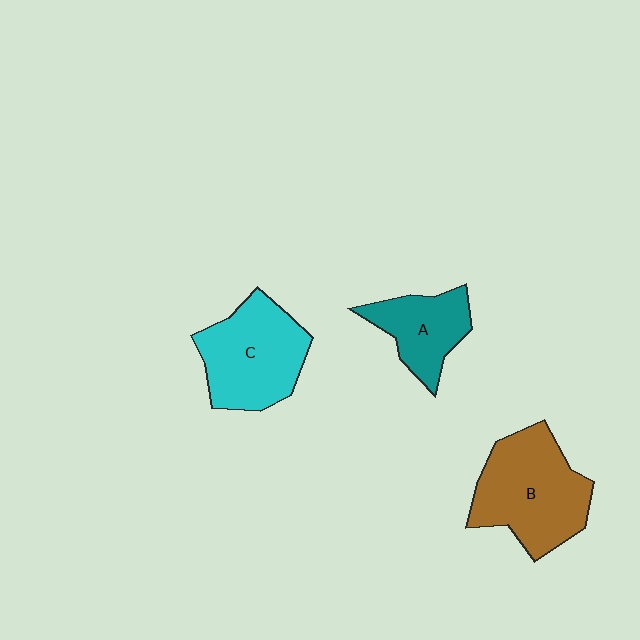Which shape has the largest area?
Shape B (brown).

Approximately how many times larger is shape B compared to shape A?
Approximately 1.7 times.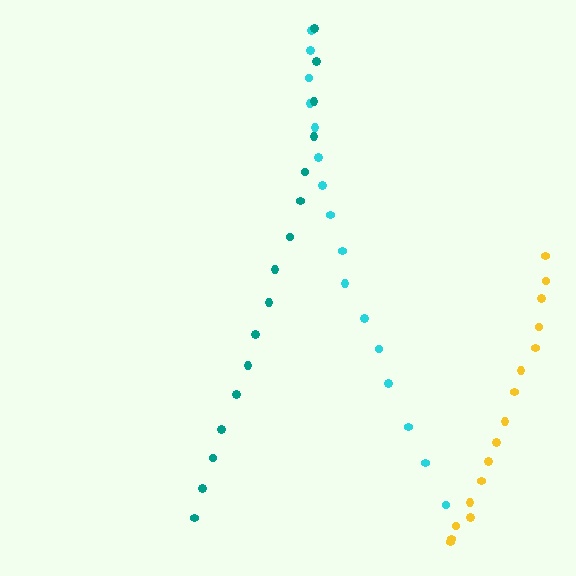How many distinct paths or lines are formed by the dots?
There are 3 distinct paths.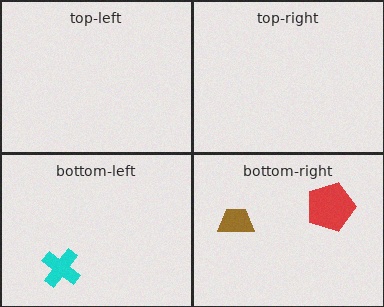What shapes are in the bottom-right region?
The red pentagon, the brown trapezoid.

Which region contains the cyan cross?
The bottom-left region.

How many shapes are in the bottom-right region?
2.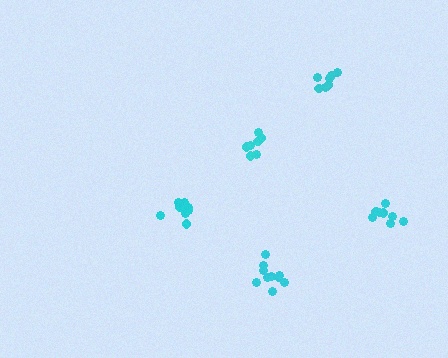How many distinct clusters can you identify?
There are 5 distinct clusters.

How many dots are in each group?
Group 1: 10 dots, Group 2: 7 dots, Group 3: 7 dots, Group 4: 9 dots, Group 5: 8 dots (41 total).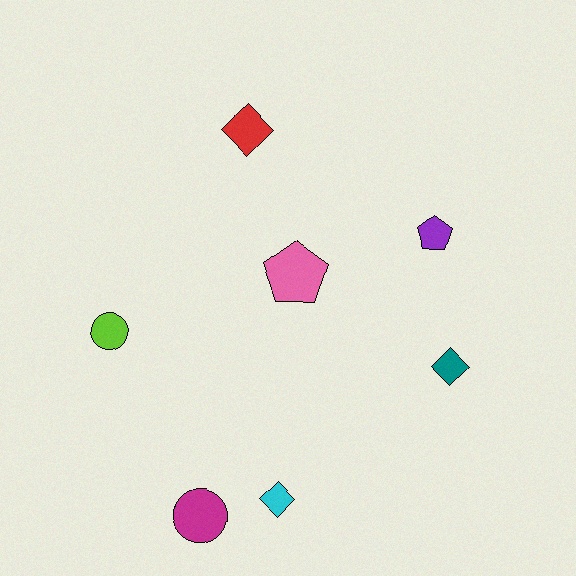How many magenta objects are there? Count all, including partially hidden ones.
There is 1 magenta object.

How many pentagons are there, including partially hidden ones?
There are 2 pentagons.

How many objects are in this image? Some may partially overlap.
There are 7 objects.